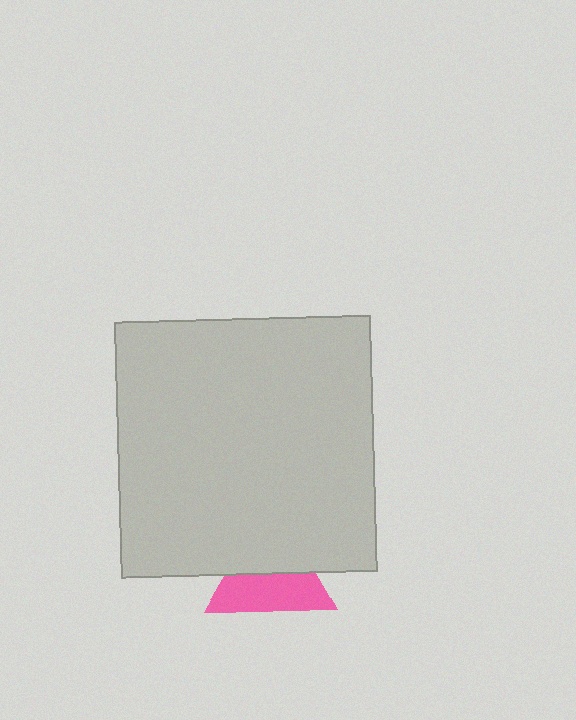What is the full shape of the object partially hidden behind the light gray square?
The partially hidden object is a pink triangle.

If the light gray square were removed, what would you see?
You would see the complete pink triangle.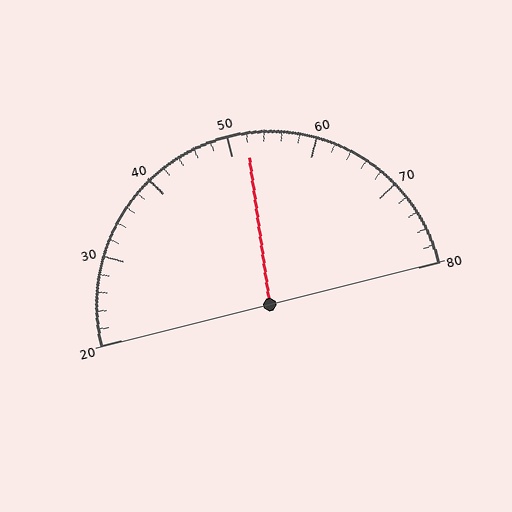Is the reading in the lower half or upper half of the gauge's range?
The reading is in the upper half of the range (20 to 80).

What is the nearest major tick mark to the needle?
The nearest major tick mark is 50.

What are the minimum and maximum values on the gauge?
The gauge ranges from 20 to 80.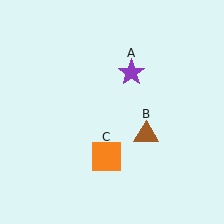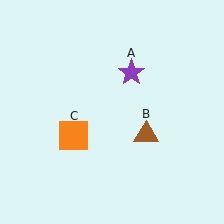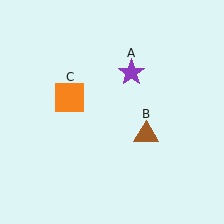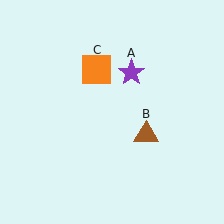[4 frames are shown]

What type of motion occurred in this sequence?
The orange square (object C) rotated clockwise around the center of the scene.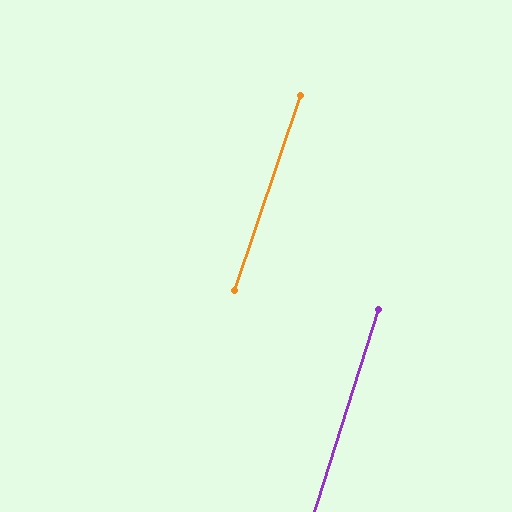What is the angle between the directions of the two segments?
Approximately 1 degree.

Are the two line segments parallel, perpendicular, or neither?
Parallel — their directions differ by only 0.9°.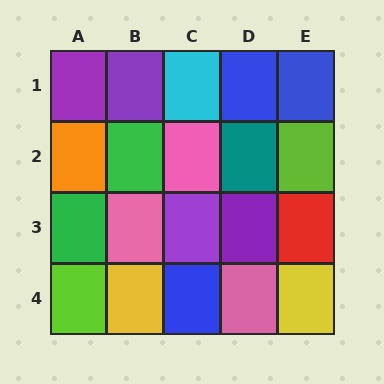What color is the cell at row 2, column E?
Lime.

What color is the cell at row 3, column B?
Pink.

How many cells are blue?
3 cells are blue.